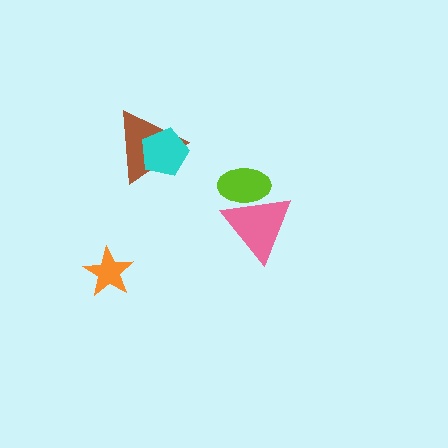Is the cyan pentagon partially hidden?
No, no other shape covers it.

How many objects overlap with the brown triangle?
1 object overlaps with the brown triangle.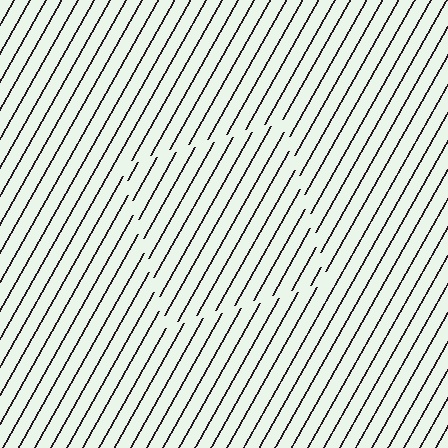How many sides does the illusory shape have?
4 sides — the line-ends trace a square.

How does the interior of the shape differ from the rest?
The interior of the shape contains the same grating, shifted by half a period — the contour is defined by the phase discontinuity where line-ends from the inner and outer gratings abut.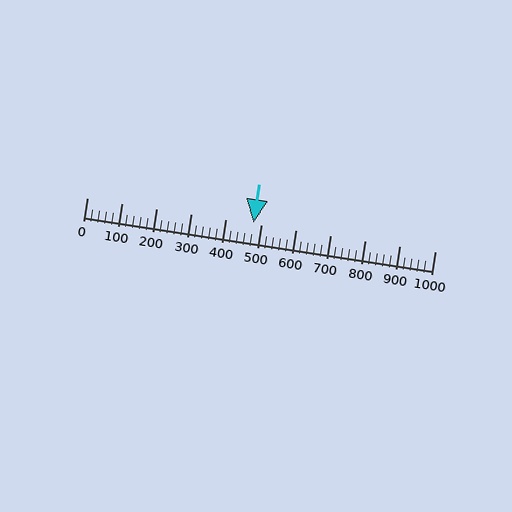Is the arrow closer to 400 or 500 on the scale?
The arrow is closer to 500.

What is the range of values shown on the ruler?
The ruler shows values from 0 to 1000.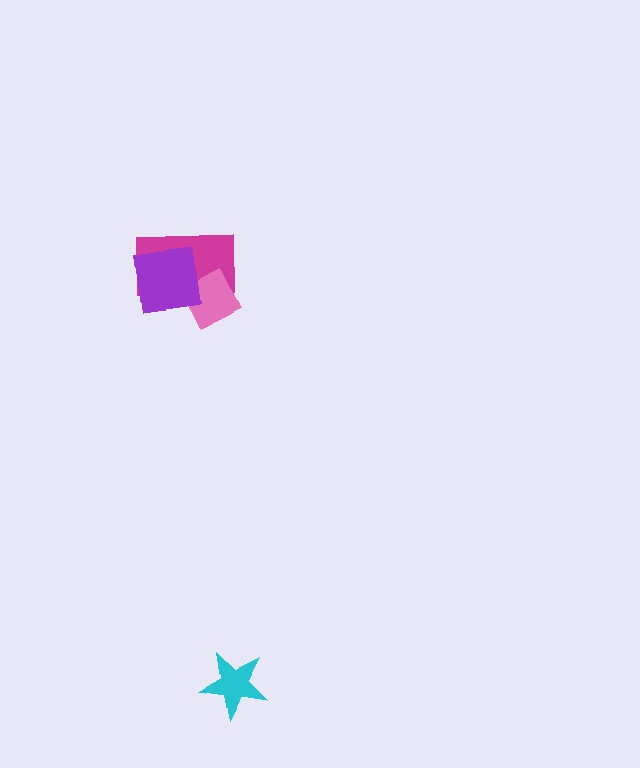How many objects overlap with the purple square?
2 objects overlap with the purple square.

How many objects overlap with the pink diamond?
2 objects overlap with the pink diamond.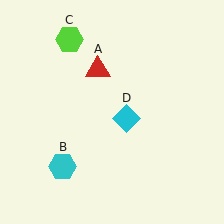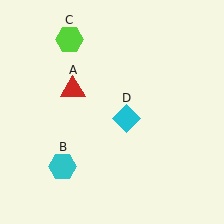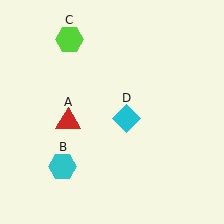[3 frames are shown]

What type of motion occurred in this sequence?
The red triangle (object A) rotated counterclockwise around the center of the scene.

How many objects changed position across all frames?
1 object changed position: red triangle (object A).